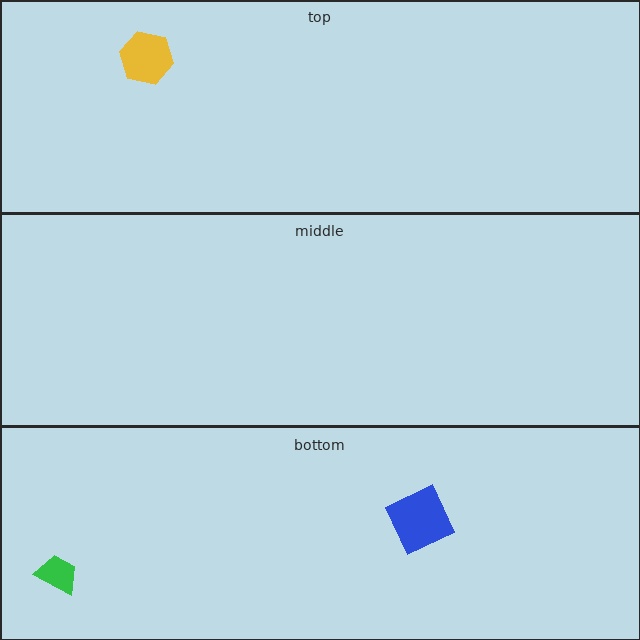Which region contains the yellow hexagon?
The top region.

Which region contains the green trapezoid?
The bottom region.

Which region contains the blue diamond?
The bottom region.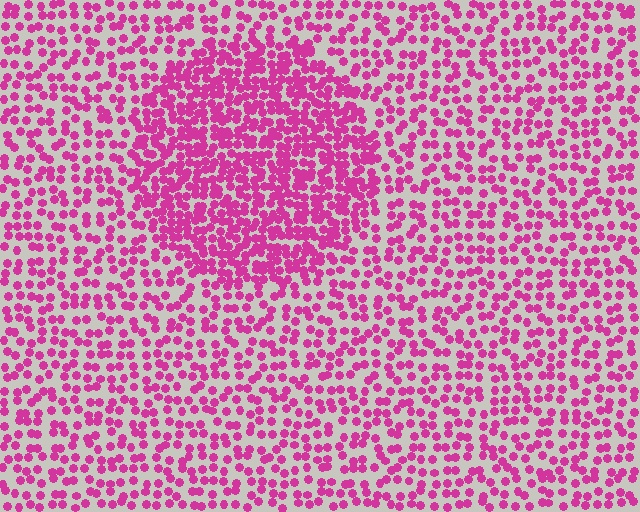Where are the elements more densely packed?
The elements are more densely packed inside the circle boundary.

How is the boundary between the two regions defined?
The boundary is defined by a change in element density (approximately 1.9x ratio). All elements are the same color, size, and shape.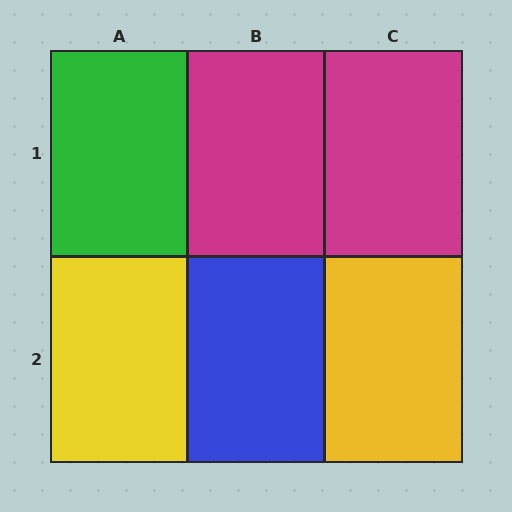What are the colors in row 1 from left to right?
Green, magenta, magenta.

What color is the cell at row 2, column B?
Blue.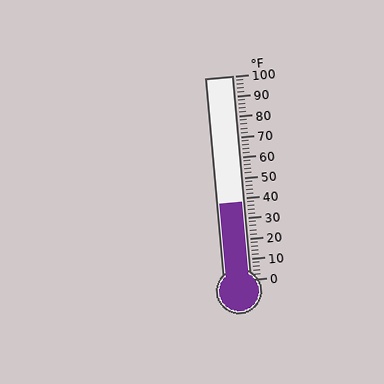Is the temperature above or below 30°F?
The temperature is above 30°F.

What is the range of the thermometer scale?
The thermometer scale ranges from 0°F to 100°F.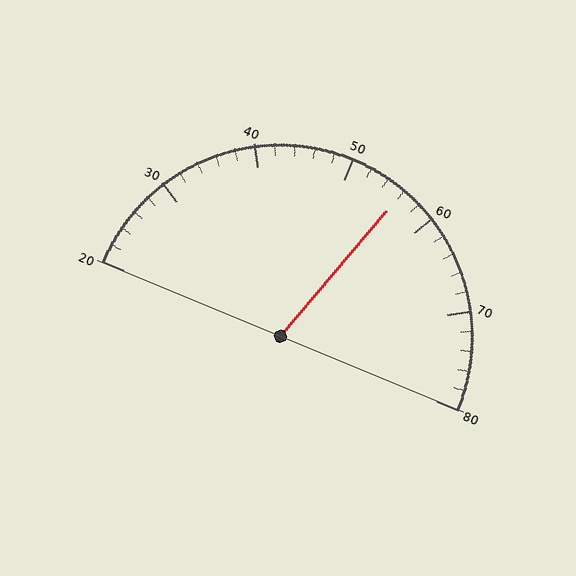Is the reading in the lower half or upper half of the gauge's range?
The reading is in the upper half of the range (20 to 80).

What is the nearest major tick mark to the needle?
The nearest major tick mark is 60.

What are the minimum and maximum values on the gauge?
The gauge ranges from 20 to 80.